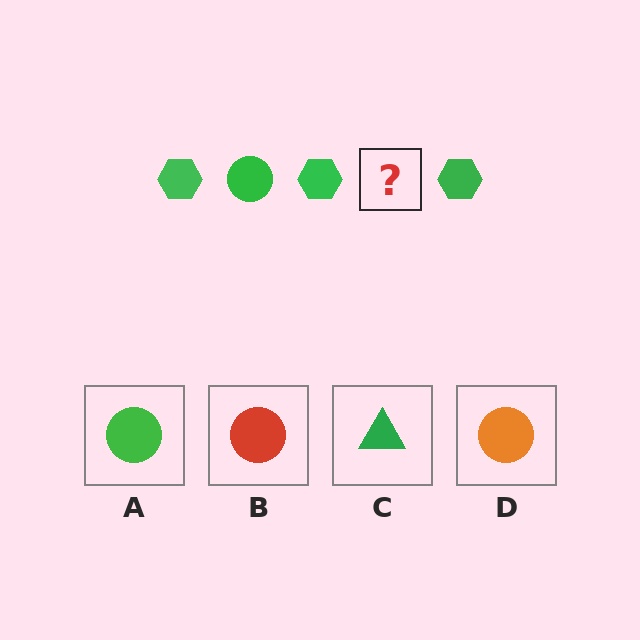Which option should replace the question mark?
Option A.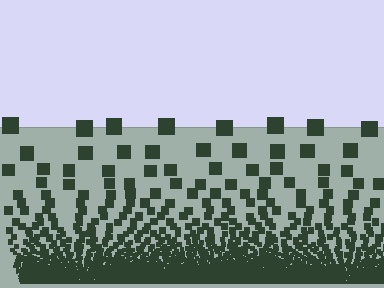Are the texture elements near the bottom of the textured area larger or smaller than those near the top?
Smaller. The gradient is inverted — elements near the bottom are smaller and denser.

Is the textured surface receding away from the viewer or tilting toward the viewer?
The surface appears to tilt toward the viewer. Texture elements get larger and sparser toward the top.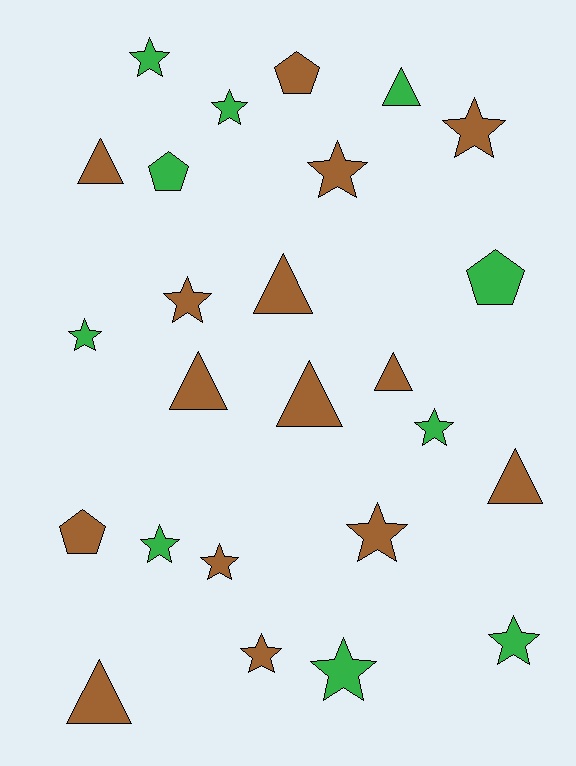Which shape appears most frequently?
Star, with 13 objects.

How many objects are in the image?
There are 25 objects.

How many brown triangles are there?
There are 7 brown triangles.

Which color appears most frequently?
Brown, with 15 objects.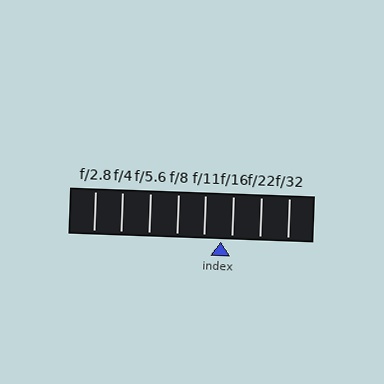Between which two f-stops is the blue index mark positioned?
The index mark is between f/11 and f/16.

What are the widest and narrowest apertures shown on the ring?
The widest aperture shown is f/2.8 and the narrowest is f/32.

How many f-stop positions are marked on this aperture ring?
There are 8 f-stop positions marked.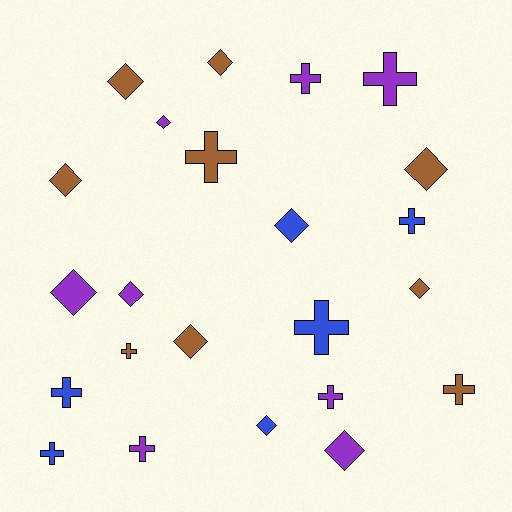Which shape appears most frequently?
Diamond, with 12 objects.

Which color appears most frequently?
Brown, with 9 objects.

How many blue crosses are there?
There are 4 blue crosses.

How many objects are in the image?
There are 23 objects.